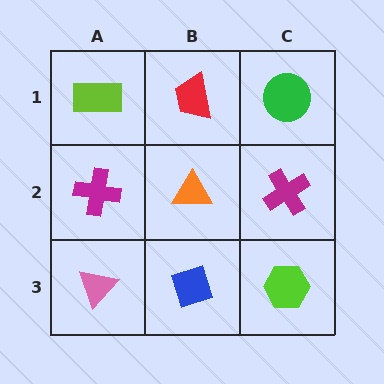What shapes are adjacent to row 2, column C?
A green circle (row 1, column C), a lime hexagon (row 3, column C), an orange triangle (row 2, column B).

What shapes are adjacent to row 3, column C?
A magenta cross (row 2, column C), a blue diamond (row 3, column B).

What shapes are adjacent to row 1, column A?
A magenta cross (row 2, column A), a red trapezoid (row 1, column B).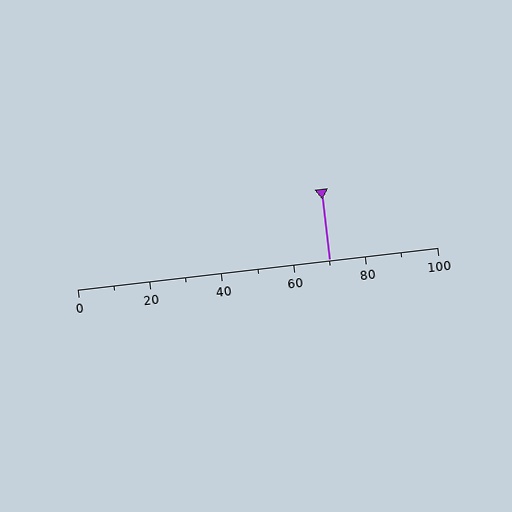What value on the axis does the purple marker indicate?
The marker indicates approximately 70.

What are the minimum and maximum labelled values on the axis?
The axis runs from 0 to 100.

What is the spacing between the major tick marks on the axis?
The major ticks are spaced 20 apart.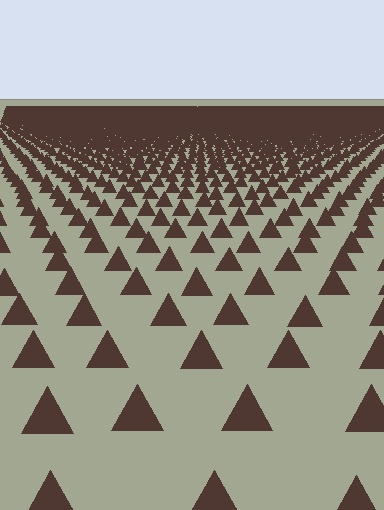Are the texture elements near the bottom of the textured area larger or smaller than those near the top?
Larger. Near the bottom, elements are closer to the viewer and appear at a bigger on-screen size.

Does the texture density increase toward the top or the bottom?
Density increases toward the top.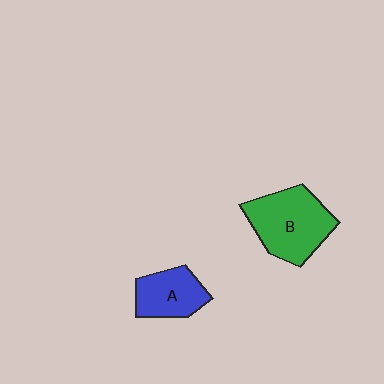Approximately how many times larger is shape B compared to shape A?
Approximately 1.6 times.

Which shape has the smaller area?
Shape A (blue).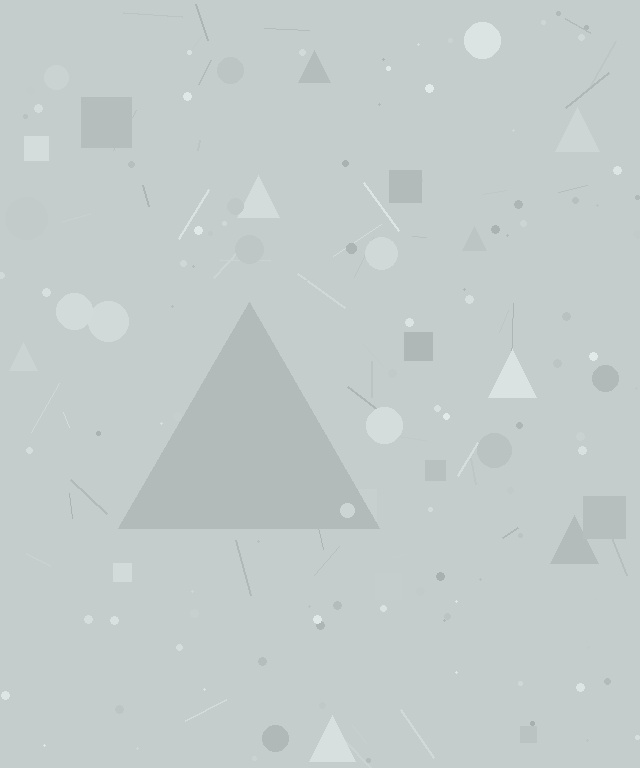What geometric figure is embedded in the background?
A triangle is embedded in the background.